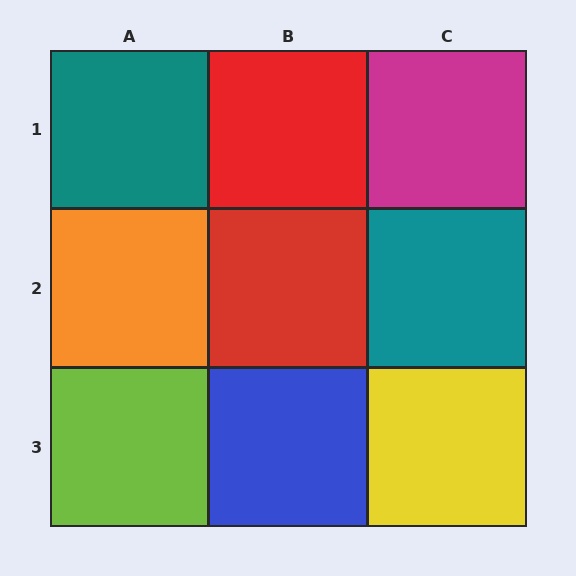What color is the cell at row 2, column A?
Orange.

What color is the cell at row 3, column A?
Lime.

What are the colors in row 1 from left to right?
Teal, red, magenta.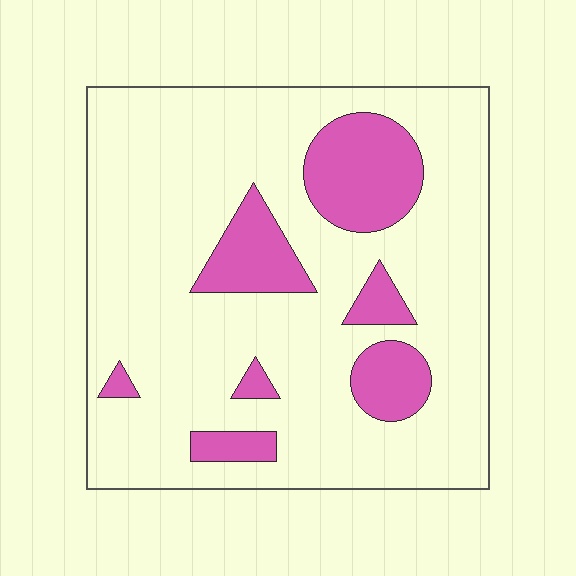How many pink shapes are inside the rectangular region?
7.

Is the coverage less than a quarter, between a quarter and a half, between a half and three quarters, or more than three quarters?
Less than a quarter.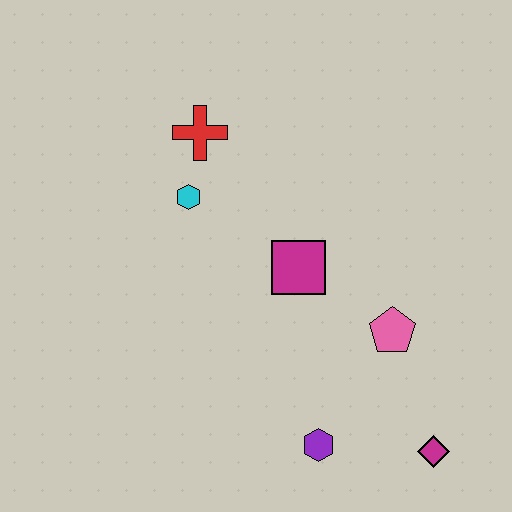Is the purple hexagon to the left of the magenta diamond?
Yes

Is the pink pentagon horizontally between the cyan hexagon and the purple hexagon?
No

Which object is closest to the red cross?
The cyan hexagon is closest to the red cross.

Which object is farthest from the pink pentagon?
The red cross is farthest from the pink pentagon.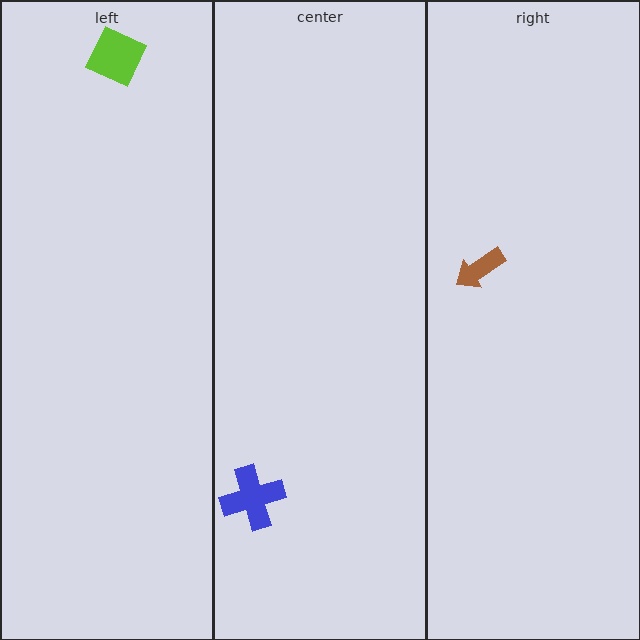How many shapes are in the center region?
1.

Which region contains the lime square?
The left region.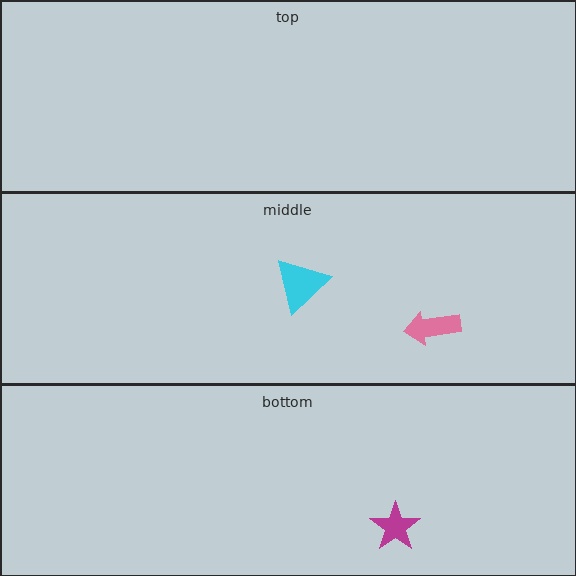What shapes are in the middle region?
The cyan triangle, the pink arrow.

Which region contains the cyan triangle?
The middle region.